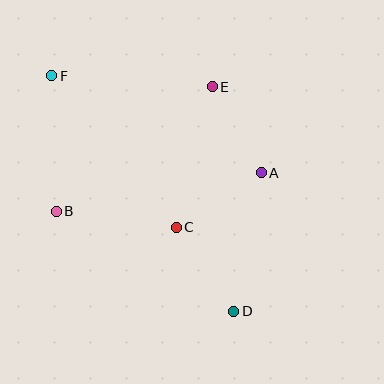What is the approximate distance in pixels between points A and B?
The distance between A and B is approximately 209 pixels.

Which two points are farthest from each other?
Points D and F are farthest from each other.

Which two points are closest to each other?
Points A and E are closest to each other.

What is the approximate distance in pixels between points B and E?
The distance between B and E is approximately 200 pixels.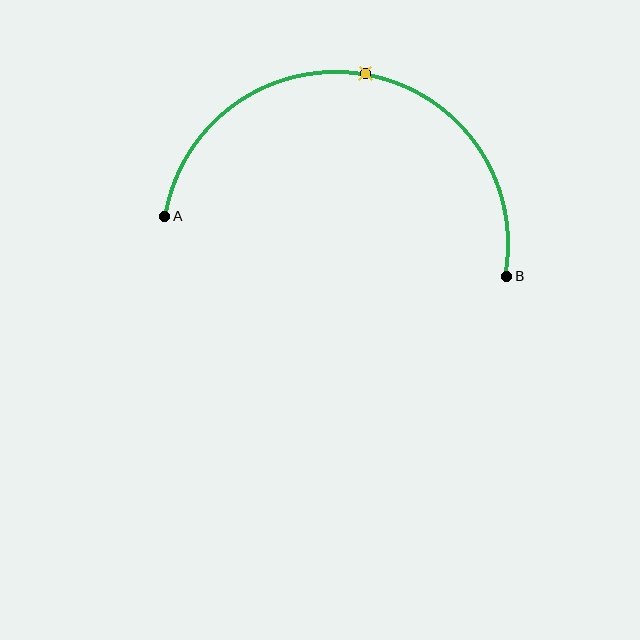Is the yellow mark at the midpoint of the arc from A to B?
Yes. The yellow mark lies on the arc at equal arc-length from both A and B — it is the arc midpoint.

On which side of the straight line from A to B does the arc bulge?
The arc bulges above the straight line connecting A and B.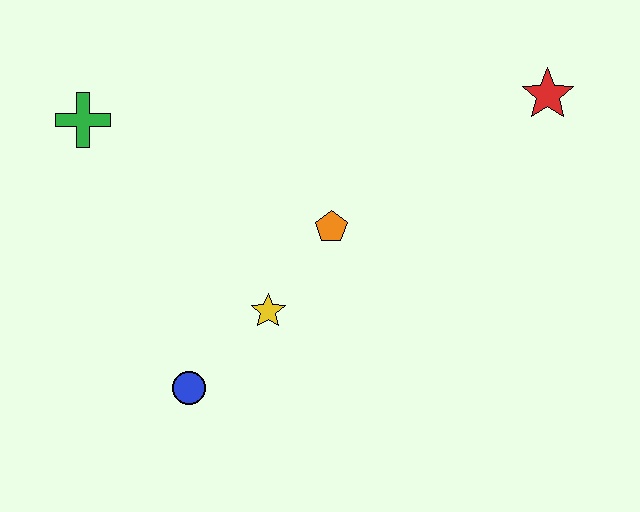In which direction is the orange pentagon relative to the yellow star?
The orange pentagon is above the yellow star.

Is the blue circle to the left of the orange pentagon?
Yes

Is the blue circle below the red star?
Yes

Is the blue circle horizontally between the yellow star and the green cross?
Yes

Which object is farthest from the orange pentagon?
The green cross is farthest from the orange pentagon.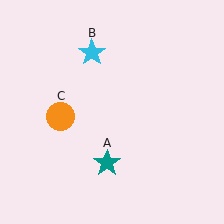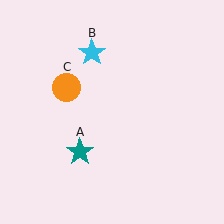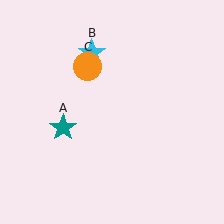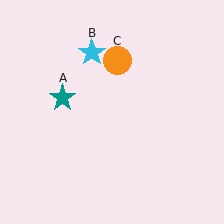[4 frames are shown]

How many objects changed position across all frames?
2 objects changed position: teal star (object A), orange circle (object C).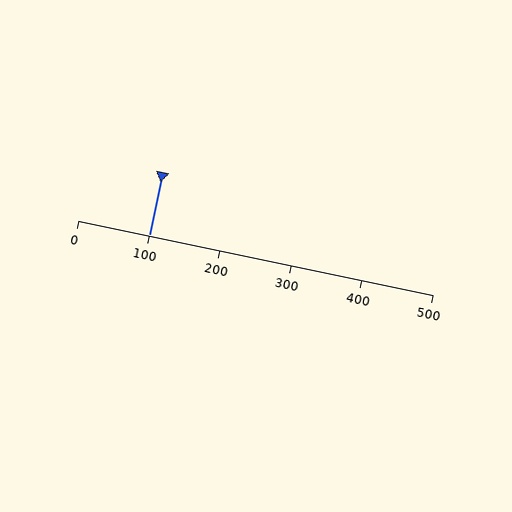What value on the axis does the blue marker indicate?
The marker indicates approximately 100.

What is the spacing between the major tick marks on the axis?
The major ticks are spaced 100 apart.